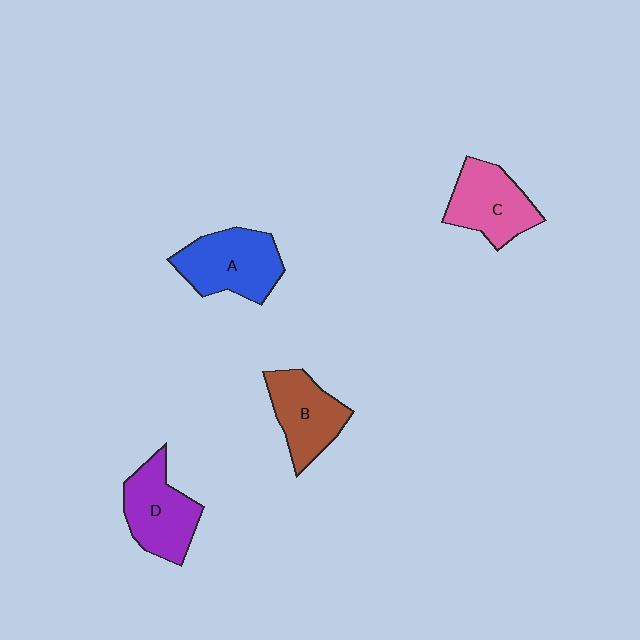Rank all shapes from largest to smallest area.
From largest to smallest: A (blue), D (purple), C (pink), B (brown).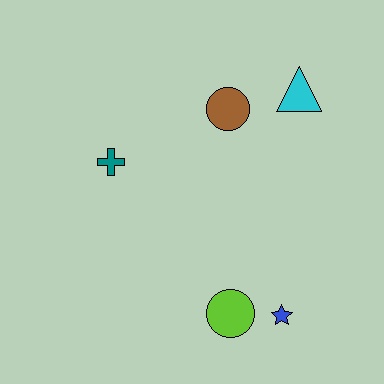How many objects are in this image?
There are 5 objects.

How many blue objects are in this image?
There is 1 blue object.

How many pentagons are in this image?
There are no pentagons.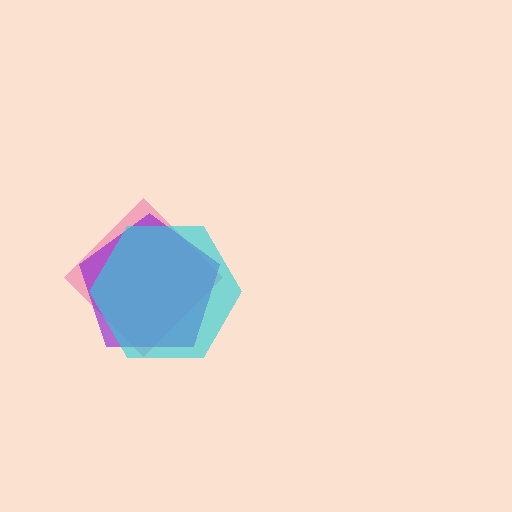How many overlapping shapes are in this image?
There are 3 overlapping shapes in the image.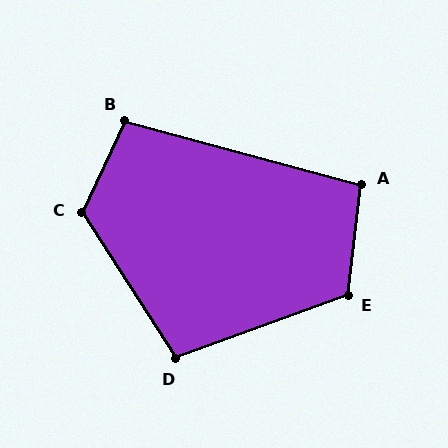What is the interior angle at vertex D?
Approximately 103 degrees (obtuse).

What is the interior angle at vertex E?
Approximately 117 degrees (obtuse).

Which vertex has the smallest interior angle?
A, at approximately 98 degrees.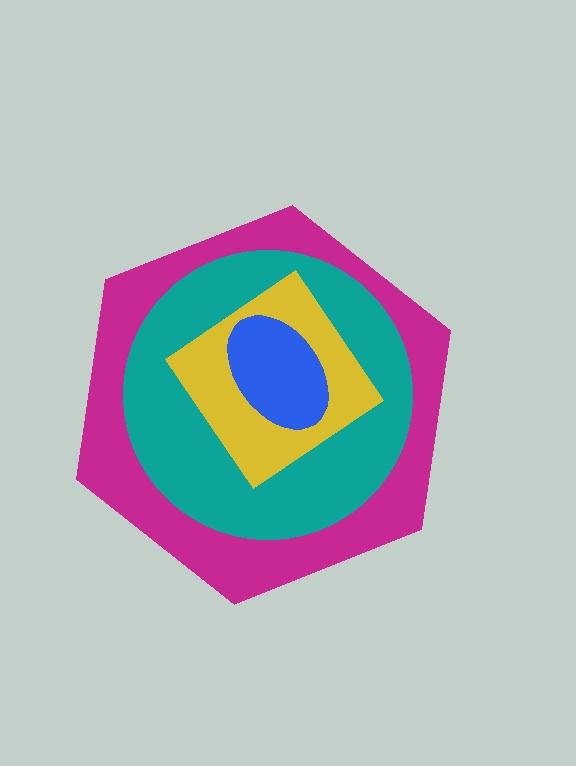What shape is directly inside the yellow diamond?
The blue ellipse.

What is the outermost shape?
The magenta hexagon.